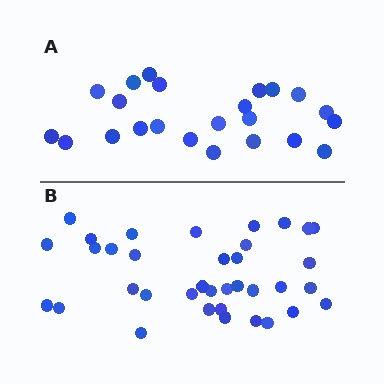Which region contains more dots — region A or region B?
Region B (the bottom region) has more dots.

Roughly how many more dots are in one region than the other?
Region B has approximately 15 more dots than region A.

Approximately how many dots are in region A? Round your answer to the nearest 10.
About 20 dots. (The exact count is 23, which rounds to 20.)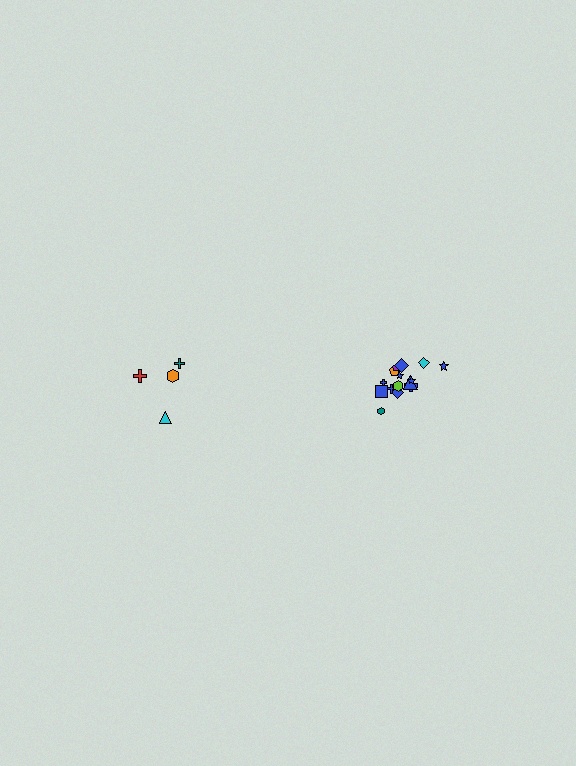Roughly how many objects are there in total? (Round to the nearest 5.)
Roughly 20 objects in total.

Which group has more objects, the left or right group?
The right group.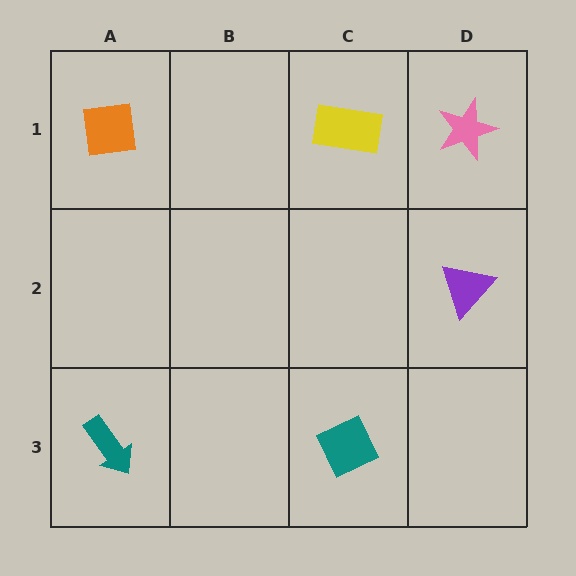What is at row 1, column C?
A yellow rectangle.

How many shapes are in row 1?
3 shapes.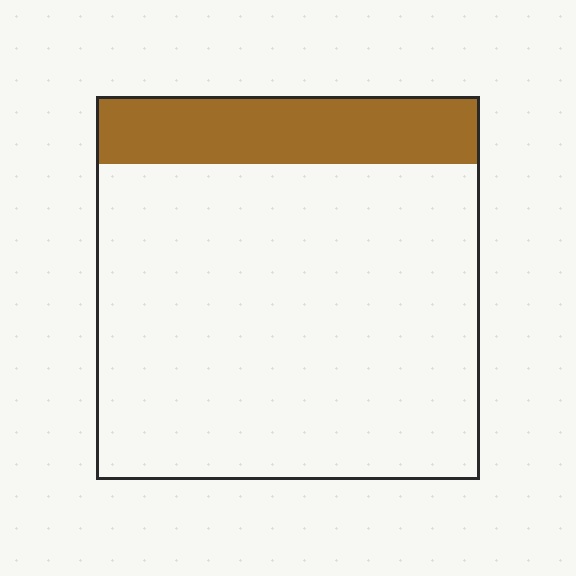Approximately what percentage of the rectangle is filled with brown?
Approximately 20%.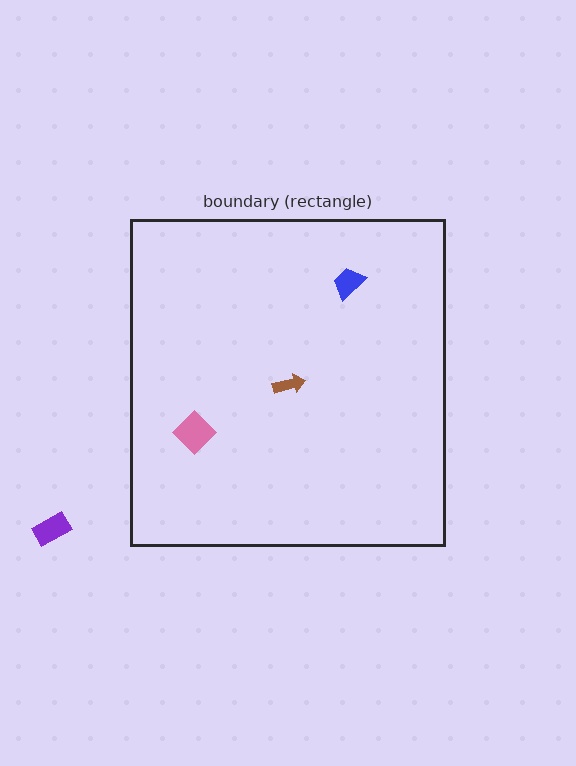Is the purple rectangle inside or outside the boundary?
Outside.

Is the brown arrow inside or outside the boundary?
Inside.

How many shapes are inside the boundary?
3 inside, 1 outside.